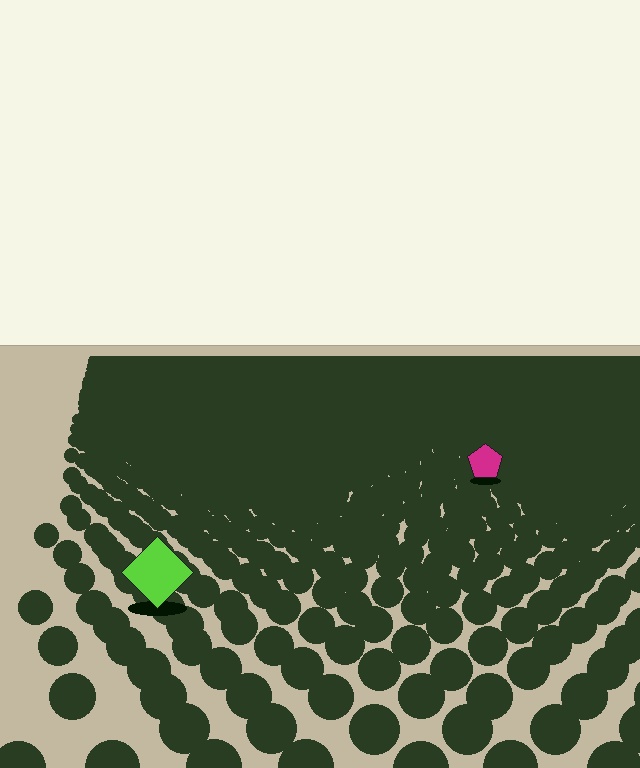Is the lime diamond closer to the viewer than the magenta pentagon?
Yes. The lime diamond is closer — you can tell from the texture gradient: the ground texture is coarser near it.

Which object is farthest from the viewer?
The magenta pentagon is farthest from the viewer. It appears smaller and the ground texture around it is denser.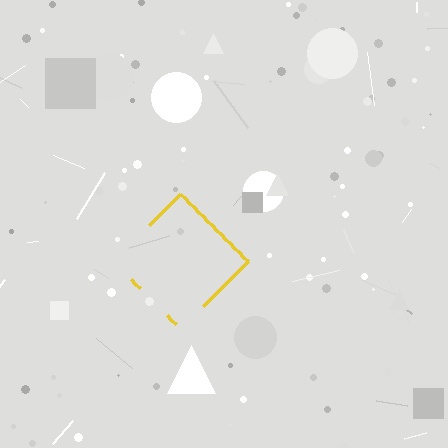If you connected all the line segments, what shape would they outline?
They would outline a diamond.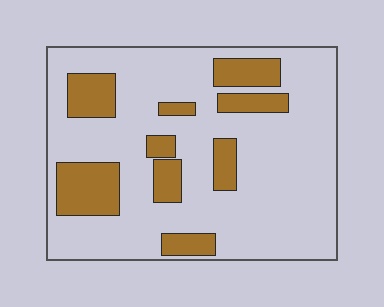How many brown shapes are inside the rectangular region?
9.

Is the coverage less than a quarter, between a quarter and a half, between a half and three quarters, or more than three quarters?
Less than a quarter.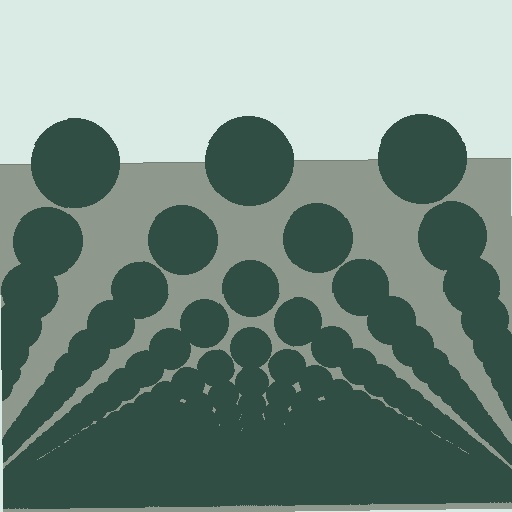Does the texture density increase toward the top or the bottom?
Density increases toward the bottom.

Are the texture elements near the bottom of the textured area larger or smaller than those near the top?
Smaller. The gradient is inverted — elements near the bottom are smaller and denser.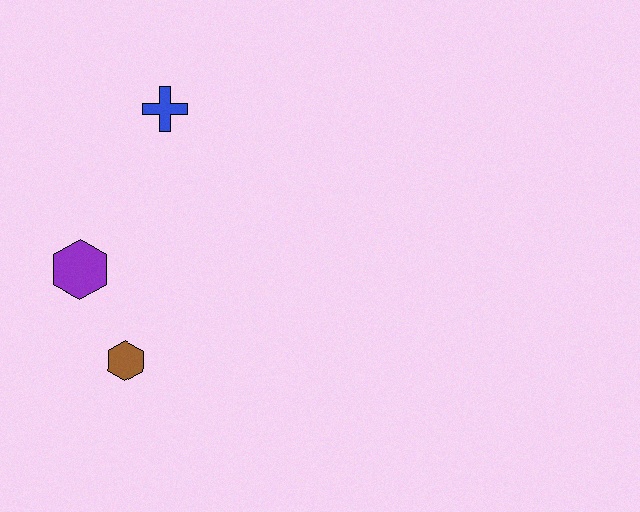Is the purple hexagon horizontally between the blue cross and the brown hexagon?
No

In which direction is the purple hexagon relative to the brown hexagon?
The purple hexagon is above the brown hexagon.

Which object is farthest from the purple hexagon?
The blue cross is farthest from the purple hexagon.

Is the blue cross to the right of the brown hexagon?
Yes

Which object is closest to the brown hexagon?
The purple hexagon is closest to the brown hexagon.